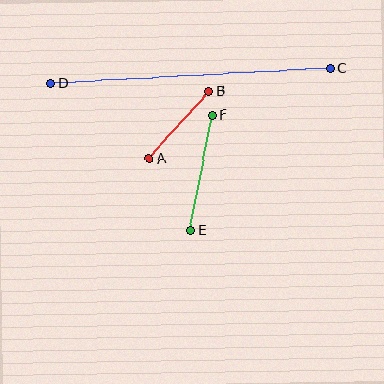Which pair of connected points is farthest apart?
Points C and D are farthest apart.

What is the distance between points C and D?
The distance is approximately 280 pixels.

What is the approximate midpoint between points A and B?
The midpoint is at approximately (179, 125) pixels.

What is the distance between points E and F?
The distance is approximately 118 pixels.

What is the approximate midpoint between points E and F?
The midpoint is at approximately (201, 173) pixels.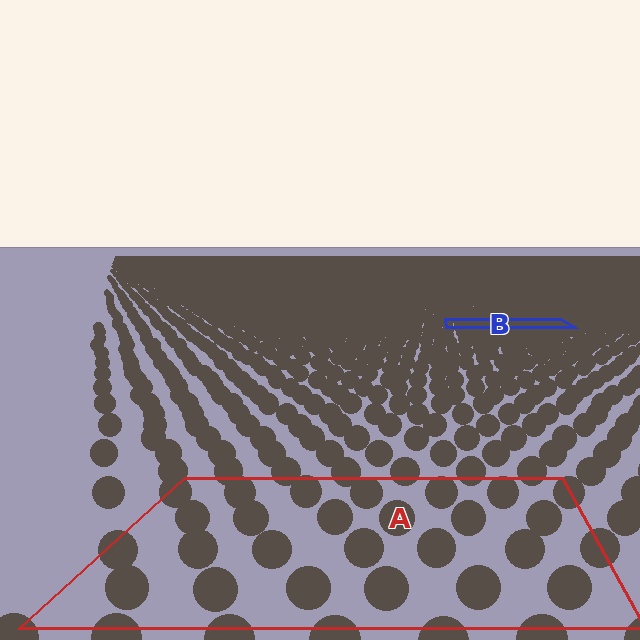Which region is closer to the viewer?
Region A is closer. The texture elements there are larger and more spread out.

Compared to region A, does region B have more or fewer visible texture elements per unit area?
Region B has more texture elements per unit area — they are packed more densely because it is farther away.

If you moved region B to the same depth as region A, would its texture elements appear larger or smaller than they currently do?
They would appear larger. At a closer depth, the same texture elements are projected at a bigger on-screen size.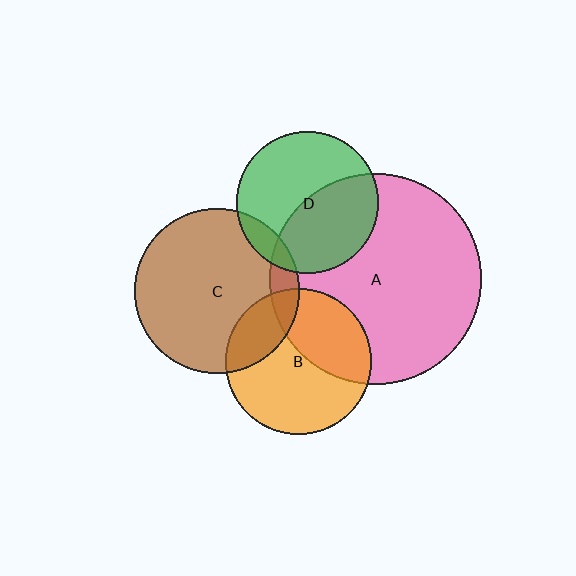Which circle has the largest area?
Circle A (pink).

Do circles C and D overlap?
Yes.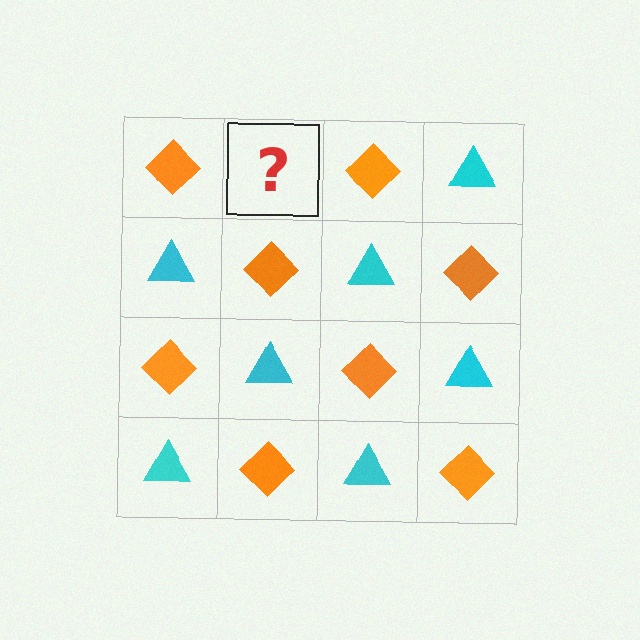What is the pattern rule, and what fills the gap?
The rule is that it alternates orange diamond and cyan triangle in a checkerboard pattern. The gap should be filled with a cyan triangle.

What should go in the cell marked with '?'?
The missing cell should contain a cyan triangle.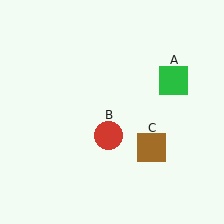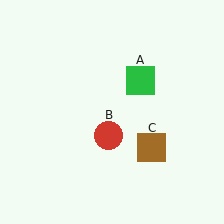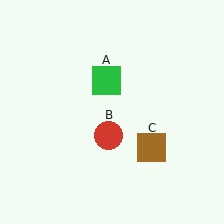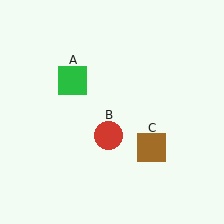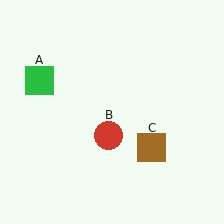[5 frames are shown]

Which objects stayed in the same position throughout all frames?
Red circle (object B) and brown square (object C) remained stationary.